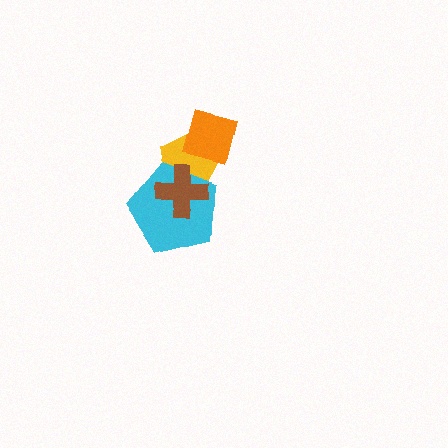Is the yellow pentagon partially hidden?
Yes, it is partially covered by another shape.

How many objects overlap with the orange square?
1 object overlaps with the orange square.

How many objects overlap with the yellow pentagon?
3 objects overlap with the yellow pentagon.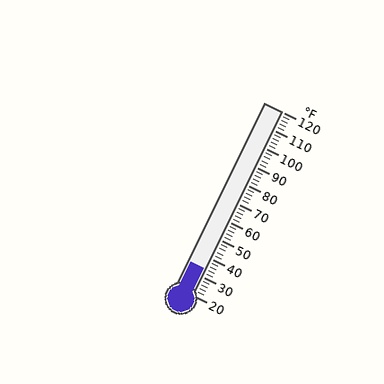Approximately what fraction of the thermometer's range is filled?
The thermometer is filled to approximately 15% of its range.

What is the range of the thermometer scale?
The thermometer scale ranges from 20°F to 120°F.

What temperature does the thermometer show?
The thermometer shows approximately 34°F.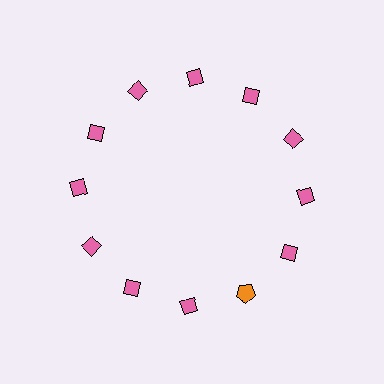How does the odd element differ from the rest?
It differs in both color (orange instead of pink) and shape (pentagon instead of diamond).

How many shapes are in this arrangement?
There are 12 shapes arranged in a ring pattern.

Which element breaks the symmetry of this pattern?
The orange pentagon at roughly the 5 o'clock position breaks the symmetry. All other shapes are pink diamonds.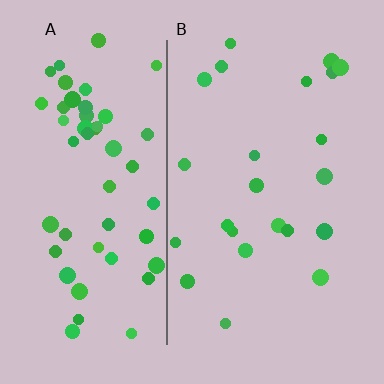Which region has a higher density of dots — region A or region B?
A (the left).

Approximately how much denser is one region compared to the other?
Approximately 2.4× — region A over region B.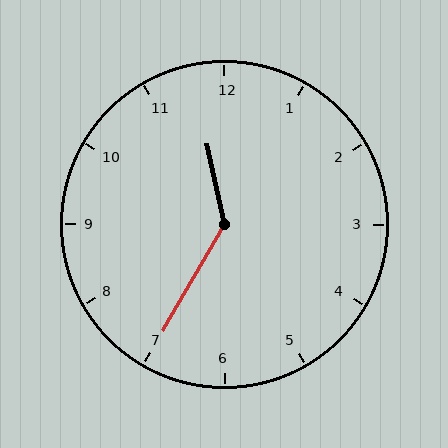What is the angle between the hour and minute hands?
Approximately 138 degrees.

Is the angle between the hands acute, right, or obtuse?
It is obtuse.